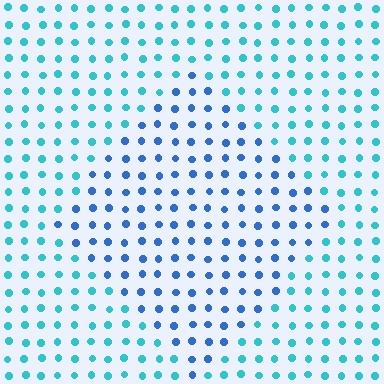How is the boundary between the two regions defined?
The boundary is defined purely by a slight shift in hue (about 35 degrees). Spacing, size, and orientation are identical on both sides.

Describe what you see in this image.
The image is filled with small cyan elements in a uniform arrangement. A diamond-shaped region is visible where the elements are tinted to a slightly different hue, forming a subtle color boundary.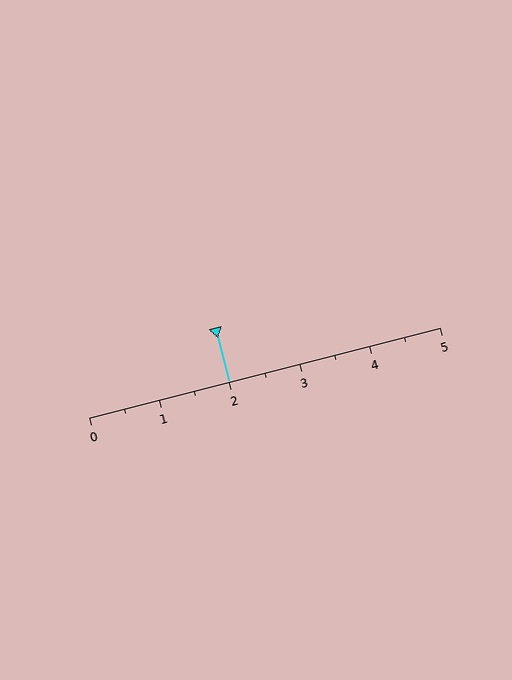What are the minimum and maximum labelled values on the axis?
The axis runs from 0 to 5.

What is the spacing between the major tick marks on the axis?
The major ticks are spaced 1 apart.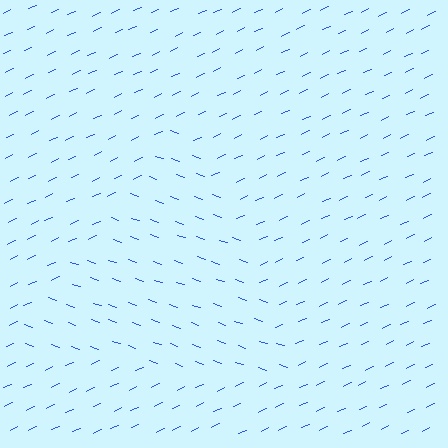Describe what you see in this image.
The image is filled with small blue line segments. A triangle region in the image has lines oriented differently from the surrounding lines, creating a visible texture boundary.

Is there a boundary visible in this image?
Yes, there is a texture boundary formed by a change in line orientation.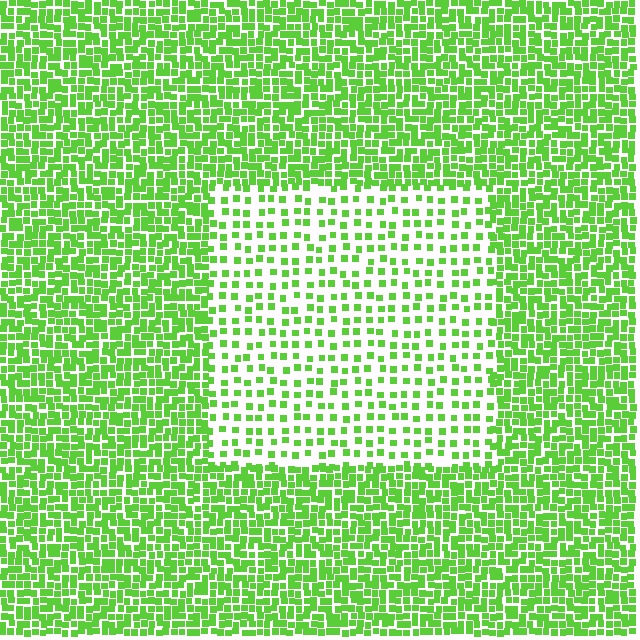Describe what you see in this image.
The image contains small lime elements arranged at two different densities. A rectangle-shaped region is visible where the elements are less densely packed than the surrounding area.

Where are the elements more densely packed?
The elements are more densely packed outside the rectangle boundary.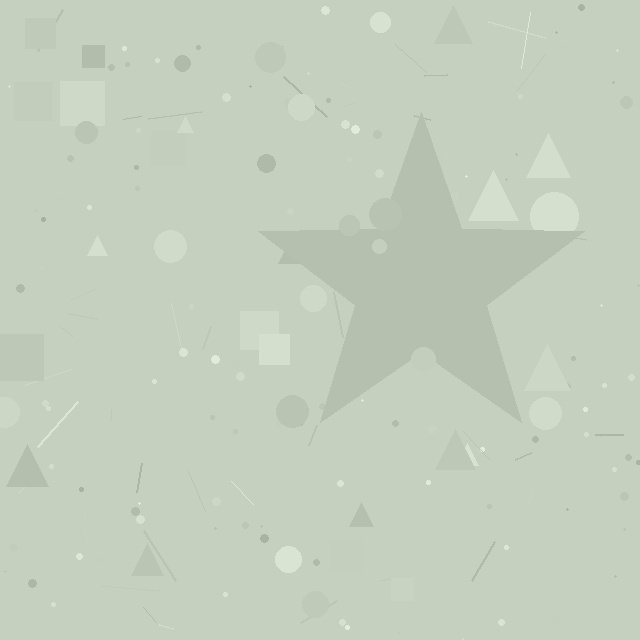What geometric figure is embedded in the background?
A star is embedded in the background.